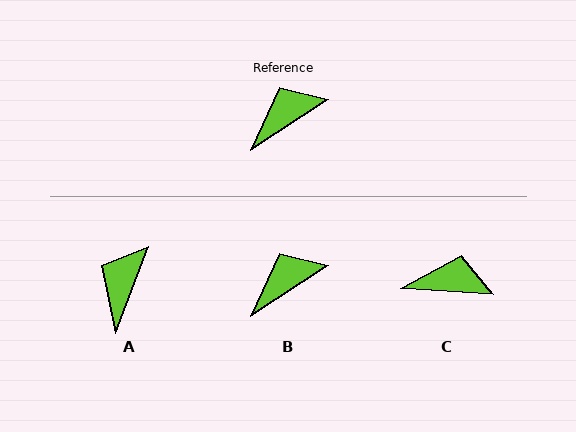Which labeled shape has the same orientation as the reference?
B.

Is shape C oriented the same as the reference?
No, it is off by about 37 degrees.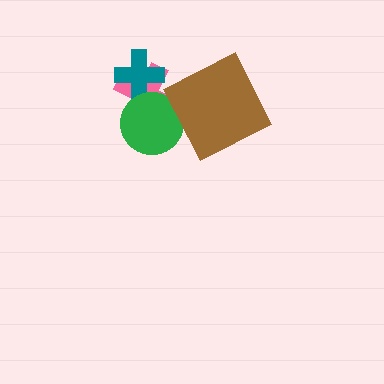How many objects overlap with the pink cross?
2 objects overlap with the pink cross.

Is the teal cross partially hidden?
Yes, it is partially covered by another shape.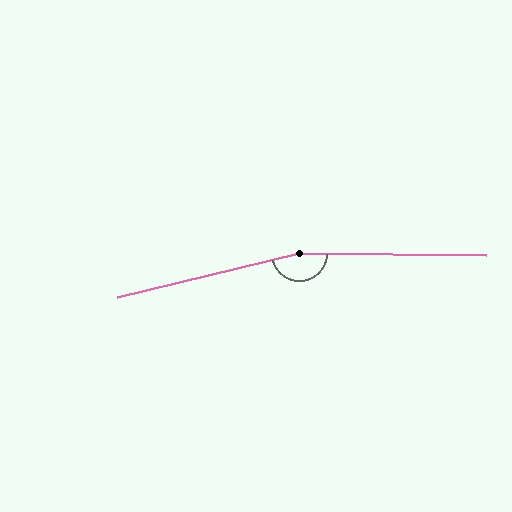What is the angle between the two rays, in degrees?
Approximately 166 degrees.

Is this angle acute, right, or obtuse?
It is obtuse.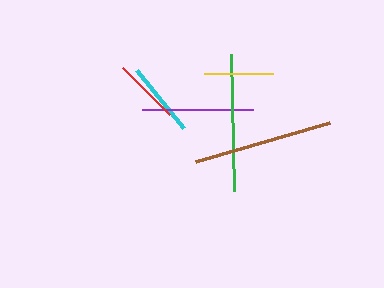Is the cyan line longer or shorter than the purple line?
The purple line is longer than the cyan line.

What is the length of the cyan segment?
The cyan segment is approximately 75 pixels long.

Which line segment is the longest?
The brown line is the longest at approximately 140 pixels.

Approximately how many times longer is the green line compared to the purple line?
The green line is approximately 1.2 times the length of the purple line.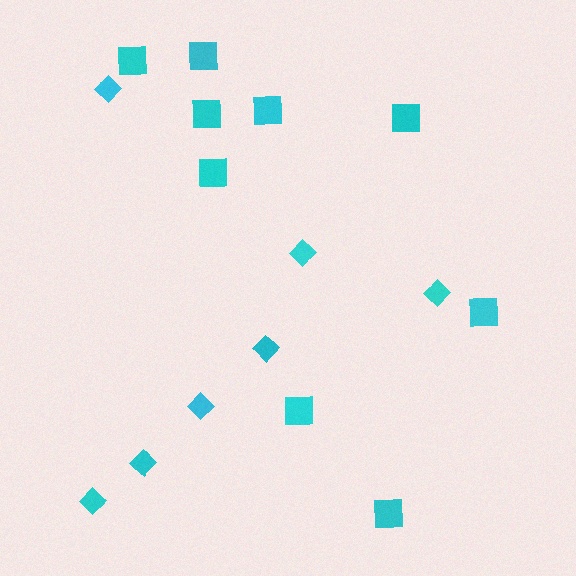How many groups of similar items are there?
There are 2 groups: one group of diamonds (7) and one group of squares (9).